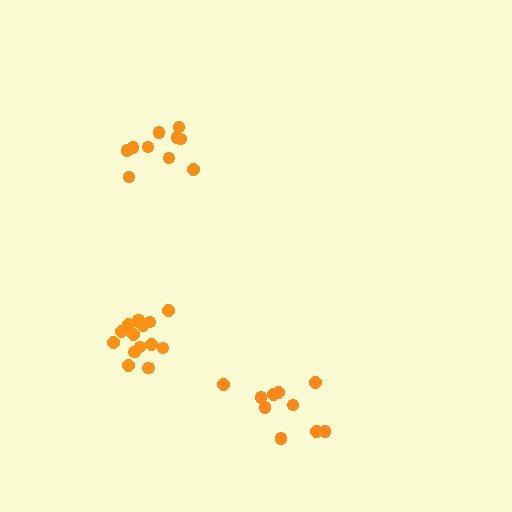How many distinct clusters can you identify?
There are 3 distinct clusters.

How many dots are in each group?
Group 1: 15 dots, Group 2: 10 dots, Group 3: 10 dots (35 total).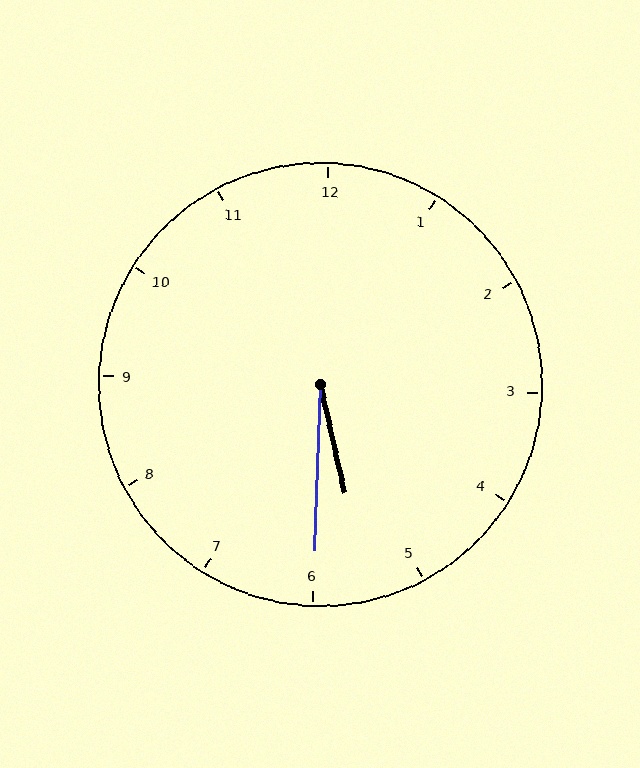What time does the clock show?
5:30.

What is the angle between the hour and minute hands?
Approximately 15 degrees.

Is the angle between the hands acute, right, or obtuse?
It is acute.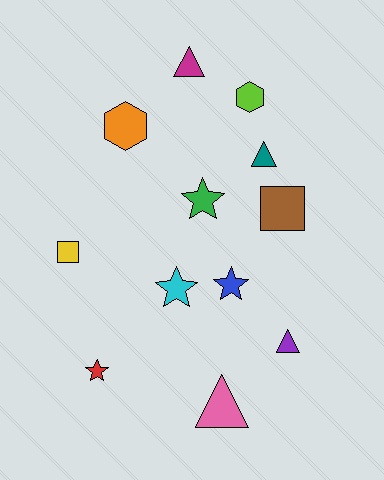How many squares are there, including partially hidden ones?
There are 2 squares.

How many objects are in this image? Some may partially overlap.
There are 12 objects.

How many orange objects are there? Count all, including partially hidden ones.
There is 1 orange object.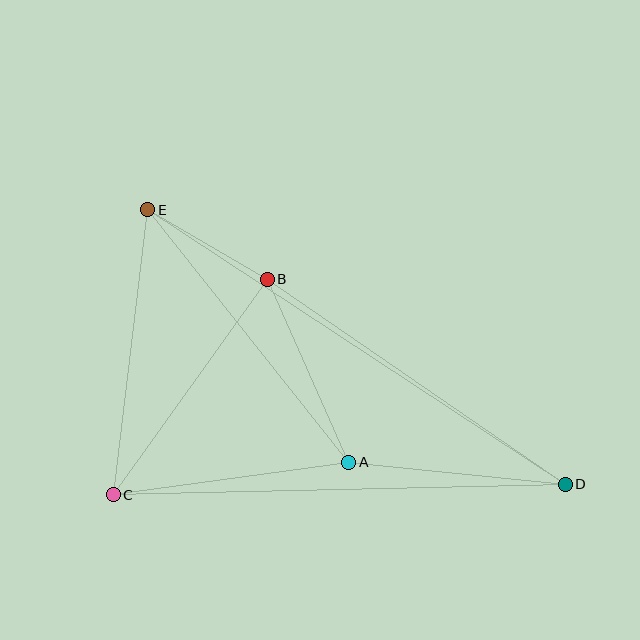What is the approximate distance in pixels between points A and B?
The distance between A and B is approximately 200 pixels.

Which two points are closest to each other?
Points B and E are closest to each other.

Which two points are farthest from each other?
Points D and E are farthest from each other.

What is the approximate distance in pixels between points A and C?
The distance between A and C is approximately 238 pixels.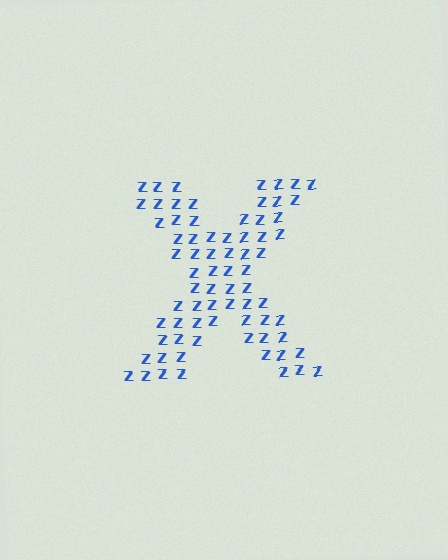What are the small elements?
The small elements are letter Z's.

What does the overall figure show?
The overall figure shows the letter X.